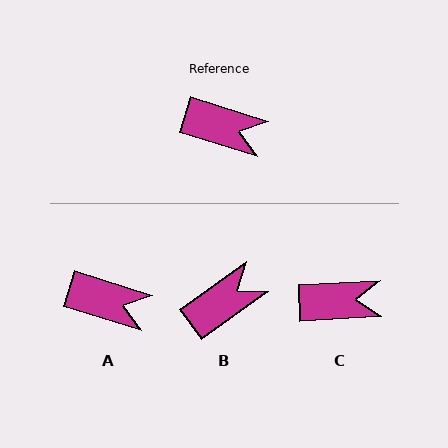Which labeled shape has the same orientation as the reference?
A.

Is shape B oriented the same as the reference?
No, it is off by about 54 degrees.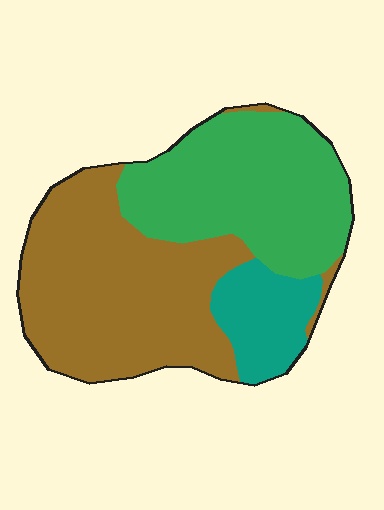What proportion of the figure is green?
Green takes up between a third and a half of the figure.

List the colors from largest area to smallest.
From largest to smallest: brown, green, teal.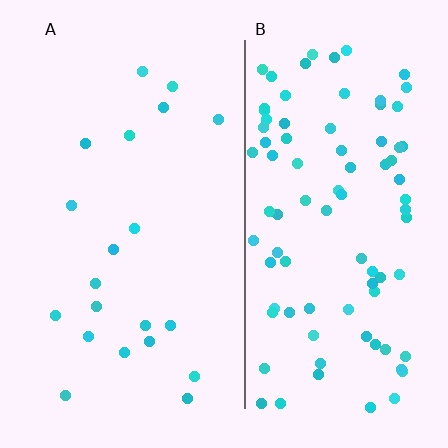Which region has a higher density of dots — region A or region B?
B (the right).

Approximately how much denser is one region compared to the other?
Approximately 4.4× — region B over region A.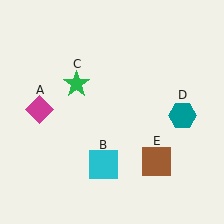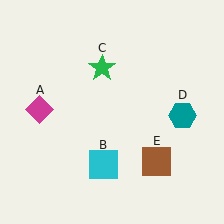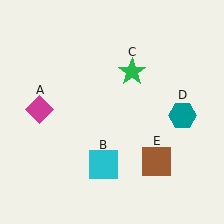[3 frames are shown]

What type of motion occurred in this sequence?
The green star (object C) rotated clockwise around the center of the scene.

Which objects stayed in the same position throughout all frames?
Magenta diamond (object A) and cyan square (object B) and teal hexagon (object D) and brown square (object E) remained stationary.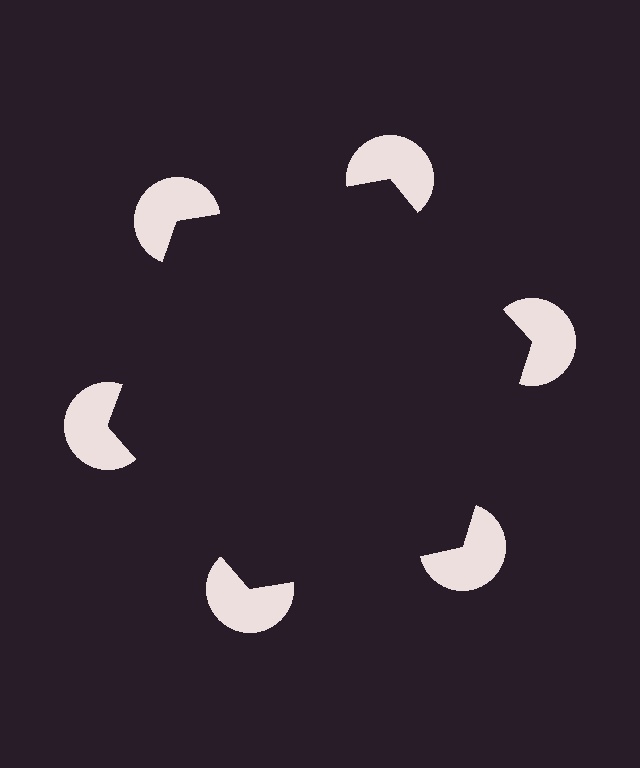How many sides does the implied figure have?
6 sides.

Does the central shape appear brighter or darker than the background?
It typically appears slightly darker than the background, even though no actual brightness change is drawn.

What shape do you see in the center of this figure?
An illusory hexagon — its edges are inferred from the aligned wedge cuts in the pac-man discs, not physically drawn.